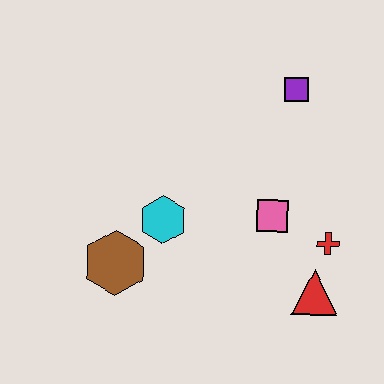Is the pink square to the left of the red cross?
Yes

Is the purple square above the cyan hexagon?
Yes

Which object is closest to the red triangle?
The red cross is closest to the red triangle.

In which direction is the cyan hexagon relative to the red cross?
The cyan hexagon is to the left of the red cross.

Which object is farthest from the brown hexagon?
The purple square is farthest from the brown hexagon.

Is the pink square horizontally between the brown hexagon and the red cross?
Yes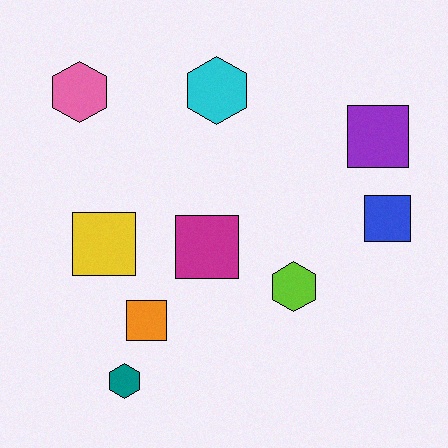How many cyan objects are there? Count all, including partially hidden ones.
There is 1 cyan object.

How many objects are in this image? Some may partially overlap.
There are 9 objects.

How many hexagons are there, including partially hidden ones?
There are 4 hexagons.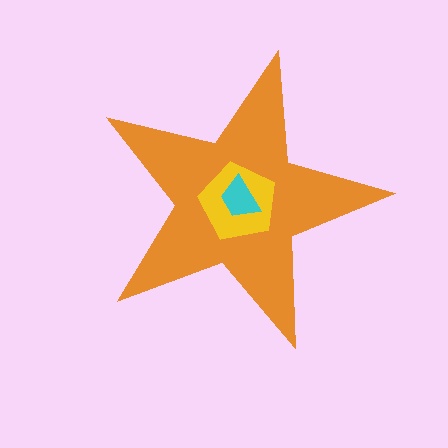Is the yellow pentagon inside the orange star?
Yes.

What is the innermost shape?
The cyan trapezoid.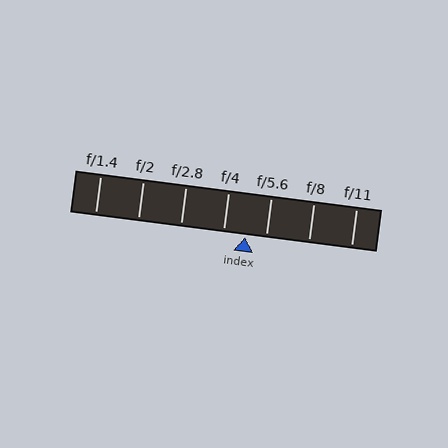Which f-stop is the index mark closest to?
The index mark is closest to f/5.6.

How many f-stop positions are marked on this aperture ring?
There are 7 f-stop positions marked.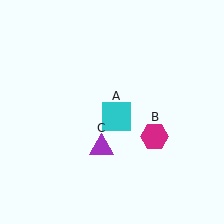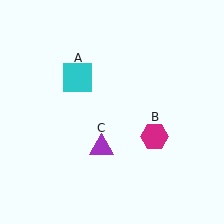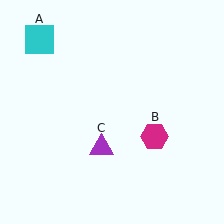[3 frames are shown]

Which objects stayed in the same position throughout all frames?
Magenta hexagon (object B) and purple triangle (object C) remained stationary.